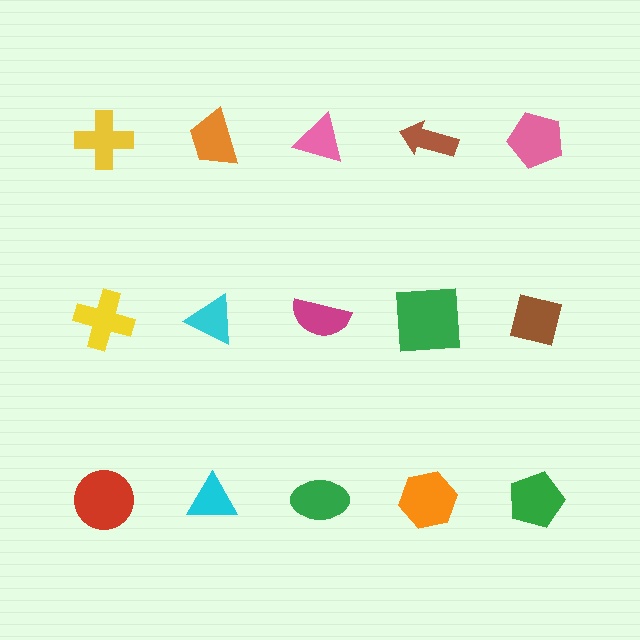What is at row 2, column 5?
A brown square.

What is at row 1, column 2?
An orange trapezoid.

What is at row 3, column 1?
A red circle.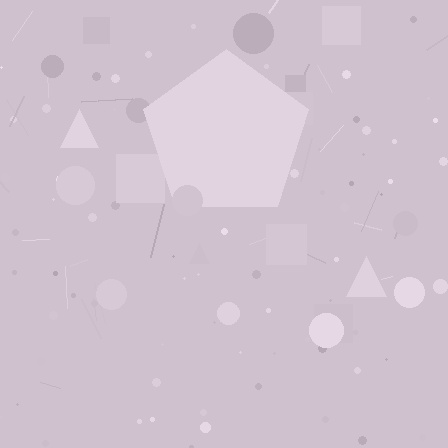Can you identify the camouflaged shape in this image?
The camouflaged shape is a pentagon.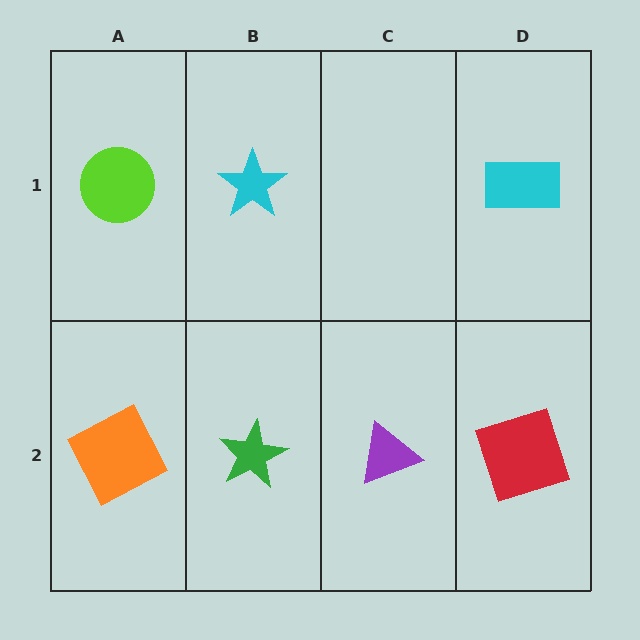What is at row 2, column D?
A red square.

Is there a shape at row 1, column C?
No, that cell is empty.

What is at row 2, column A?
An orange square.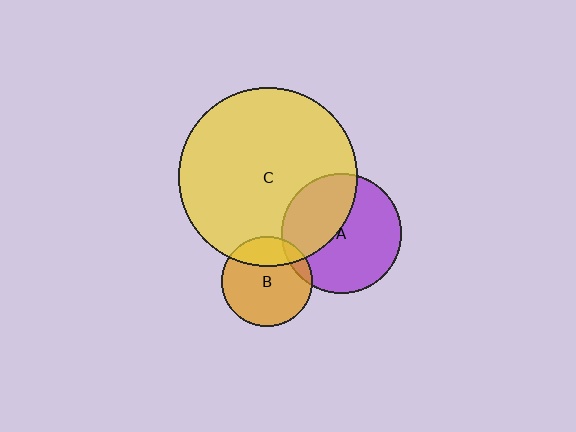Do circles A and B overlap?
Yes.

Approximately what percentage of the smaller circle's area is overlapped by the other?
Approximately 10%.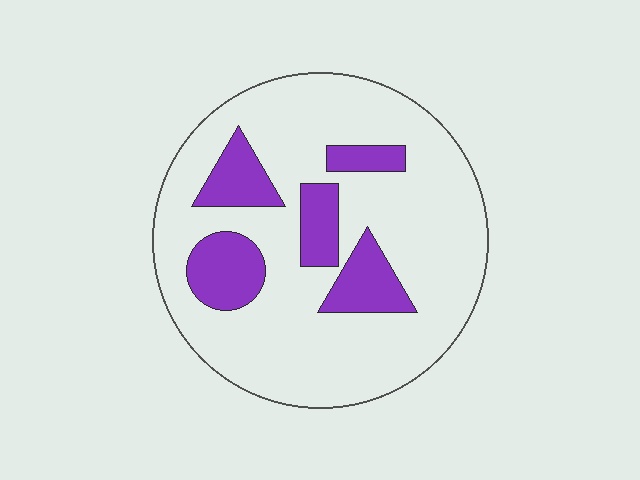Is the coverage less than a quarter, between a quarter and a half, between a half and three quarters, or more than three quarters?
Less than a quarter.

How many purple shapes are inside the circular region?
5.